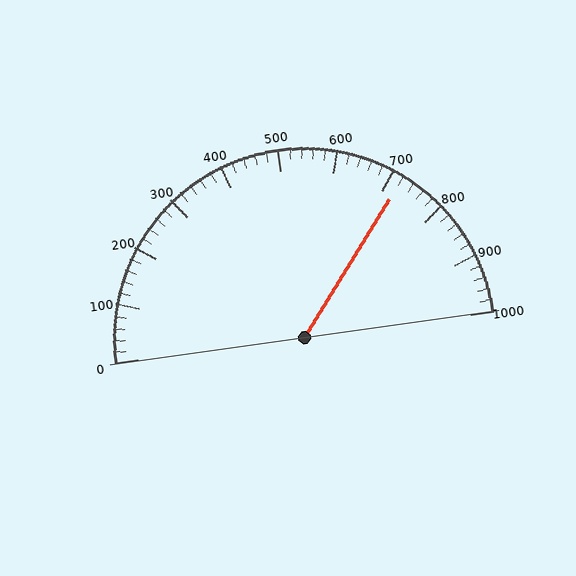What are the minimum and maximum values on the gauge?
The gauge ranges from 0 to 1000.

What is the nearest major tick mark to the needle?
The nearest major tick mark is 700.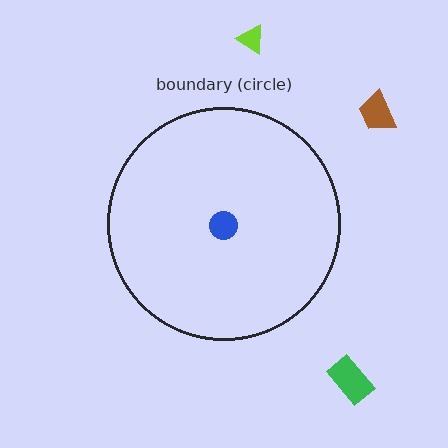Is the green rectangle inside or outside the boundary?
Outside.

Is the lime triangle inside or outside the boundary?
Outside.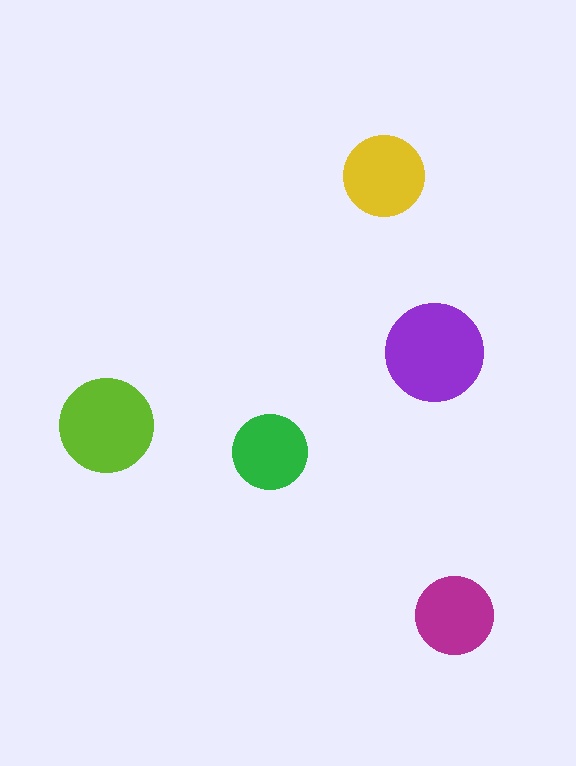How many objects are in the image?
There are 5 objects in the image.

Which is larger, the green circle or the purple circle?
The purple one.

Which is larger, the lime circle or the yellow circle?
The lime one.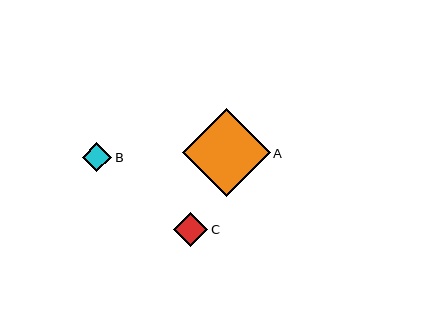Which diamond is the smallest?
Diamond B is the smallest with a size of approximately 29 pixels.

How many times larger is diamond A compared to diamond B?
Diamond A is approximately 3.0 times the size of diamond B.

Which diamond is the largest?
Diamond A is the largest with a size of approximately 87 pixels.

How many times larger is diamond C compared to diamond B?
Diamond C is approximately 1.2 times the size of diamond B.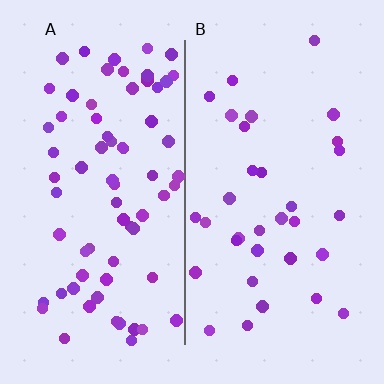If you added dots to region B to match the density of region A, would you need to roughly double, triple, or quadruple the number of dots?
Approximately double.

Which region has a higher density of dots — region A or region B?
A (the left).